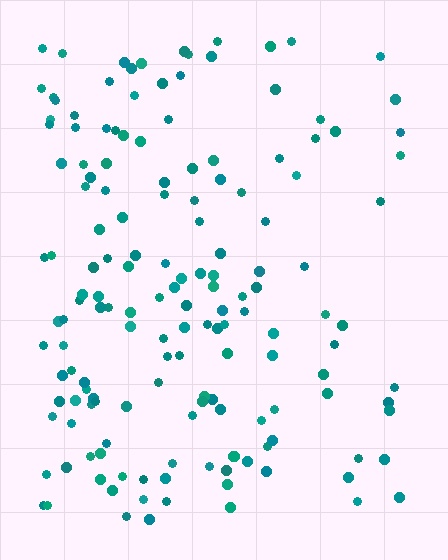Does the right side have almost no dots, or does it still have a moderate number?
Still a moderate number, just noticeably fewer than the left.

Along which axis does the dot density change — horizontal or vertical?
Horizontal.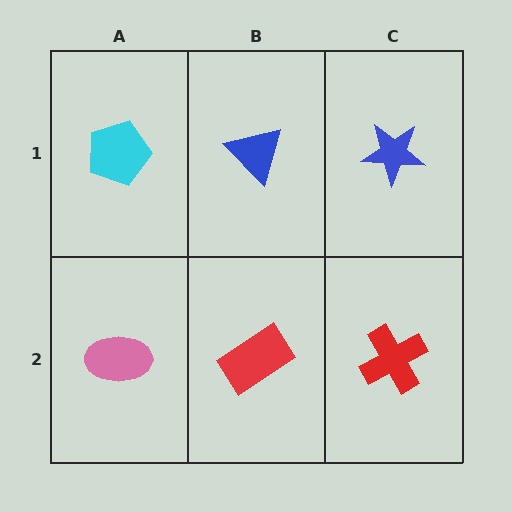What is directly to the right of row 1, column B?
A blue star.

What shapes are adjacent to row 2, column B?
A blue triangle (row 1, column B), a pink ellipse (row 2, column A), a red cross (row 2, column C).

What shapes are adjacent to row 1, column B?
A red rectangle (row 2, column B), a cyan pentagon (row 1, column A), a blue star (row 1, column C).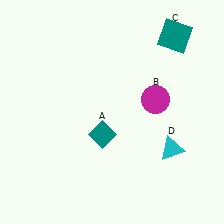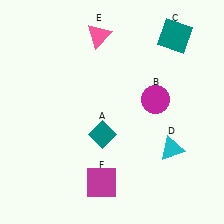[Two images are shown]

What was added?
A pink triangle (E), a magenta square (F) were added in Image 2.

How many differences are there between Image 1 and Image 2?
There are 2 differences between the two images.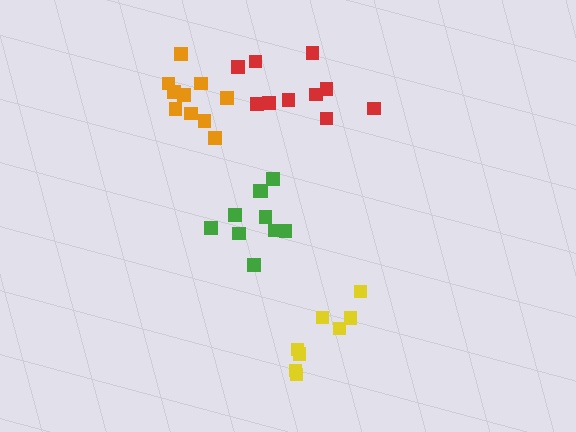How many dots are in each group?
Group 1: 10 dots, Group 2: 10 dots, Group 3: 8 dots, Group 4: 10 dots (38 total).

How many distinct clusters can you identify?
There are 4 distinct clusters.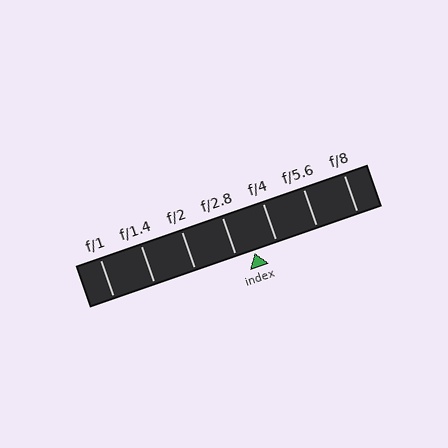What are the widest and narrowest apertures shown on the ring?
The widest aperture shown is f/1 and the narrowest is f/8.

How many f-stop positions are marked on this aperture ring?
There are 7 f-stop positions marked.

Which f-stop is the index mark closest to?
The index mark is closest to f/2.8.